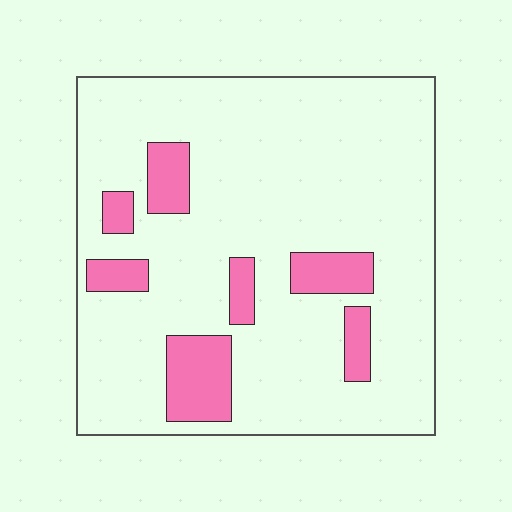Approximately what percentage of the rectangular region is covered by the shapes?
Approximately 15%.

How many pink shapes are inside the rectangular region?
7.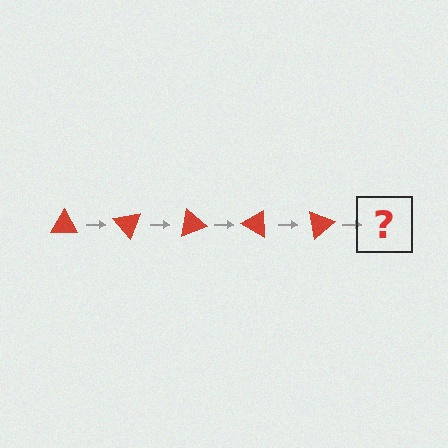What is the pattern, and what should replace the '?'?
The pattern is that the triangle rotates 50 degrees each step. The '?' should be a red triangle rotated 250 degrees.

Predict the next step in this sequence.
The next step is a red triangle rotated 250 degrees.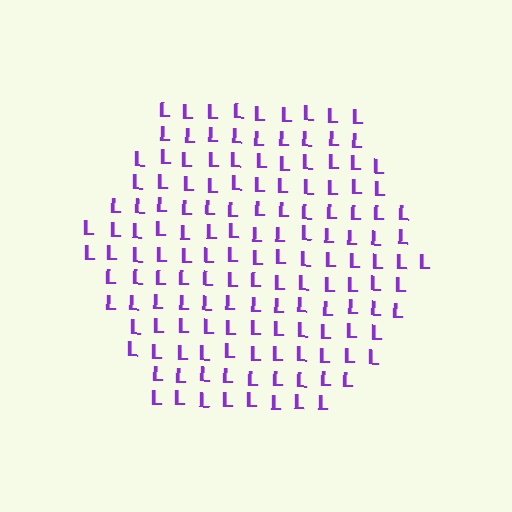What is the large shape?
The large shape is a hexagon.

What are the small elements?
The small elements are letter L's.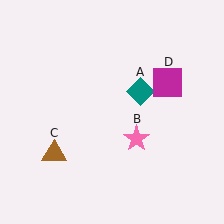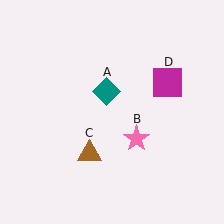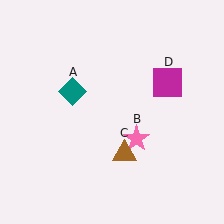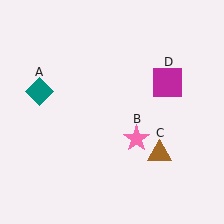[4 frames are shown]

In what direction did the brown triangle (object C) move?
The brown triangle (object C) moved right.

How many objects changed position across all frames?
2 objects changed position: teal diamond (object A), brown triangle (object C).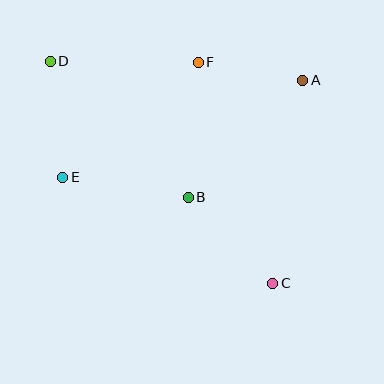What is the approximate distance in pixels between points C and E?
The distance between C and E is approximately 235 pixels.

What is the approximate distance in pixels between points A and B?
The distance between A and B is approximately 164 pixels.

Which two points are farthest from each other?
Points C and D are farthest from each other.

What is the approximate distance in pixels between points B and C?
The distance between B and C is approximately 120 pixels.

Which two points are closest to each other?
Points A and F are closest to each other.